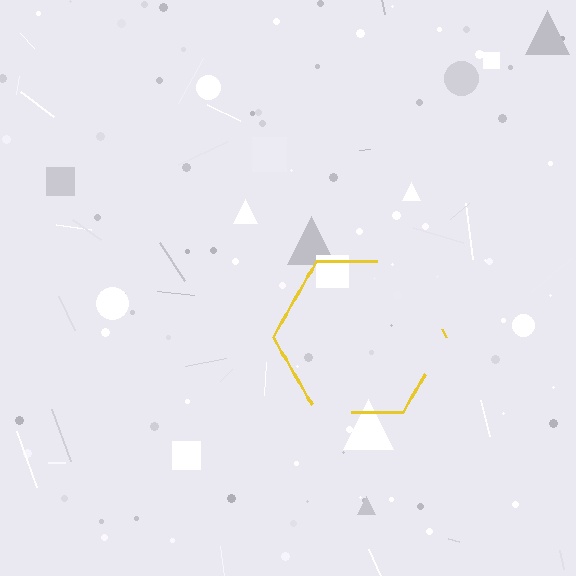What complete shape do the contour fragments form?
The contour fragments form a hexagon.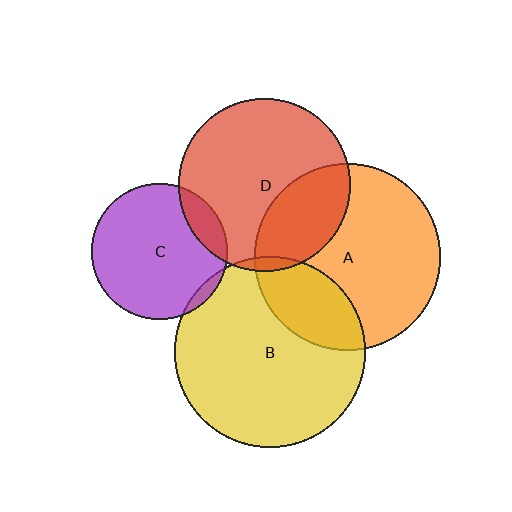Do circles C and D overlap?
Yes.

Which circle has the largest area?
Circle B (yellow).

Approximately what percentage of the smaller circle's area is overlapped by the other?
Approximately 15%.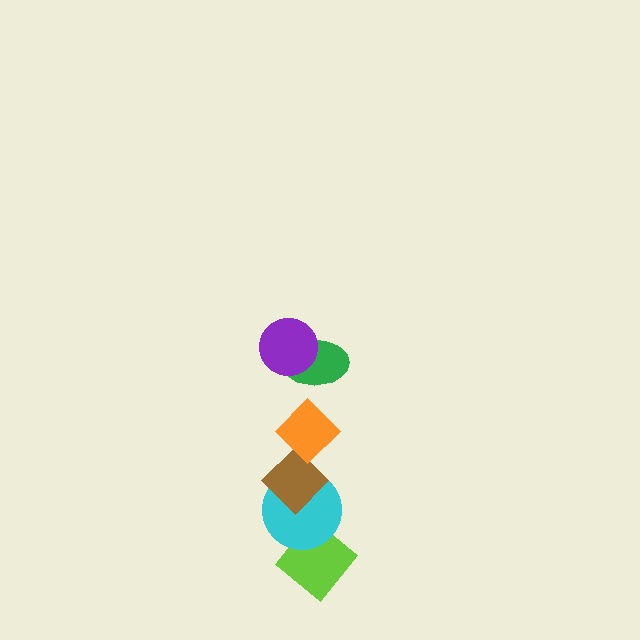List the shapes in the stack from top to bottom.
From top to bottom: the purple circle, the green ellipse, the orange diamond, the brown diamond, the cyan circle, the lime diamond.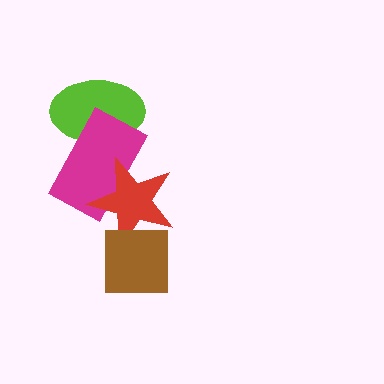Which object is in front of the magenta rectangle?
The red star is in front of the magenta rectangle.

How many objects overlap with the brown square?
1 object overlaps with the brown square.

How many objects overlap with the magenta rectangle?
2 objects overlap with the magenta rectangle.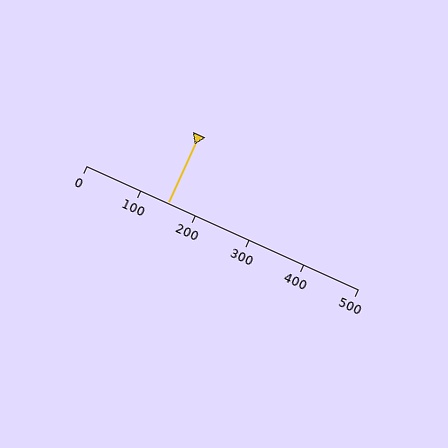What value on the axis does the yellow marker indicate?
The marker indicates approximately 150.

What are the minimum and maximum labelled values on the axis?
The axis runs from 0 to 500.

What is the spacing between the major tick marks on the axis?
The major ticks are spaced 100 apart.